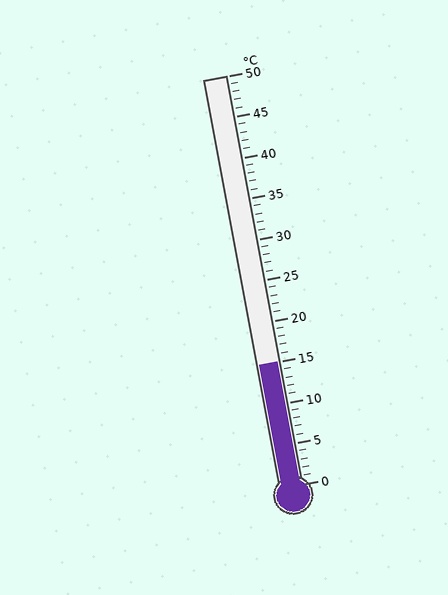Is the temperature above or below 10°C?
The temperature is above 10°C.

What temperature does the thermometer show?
The thermometer shows approximately 15°C.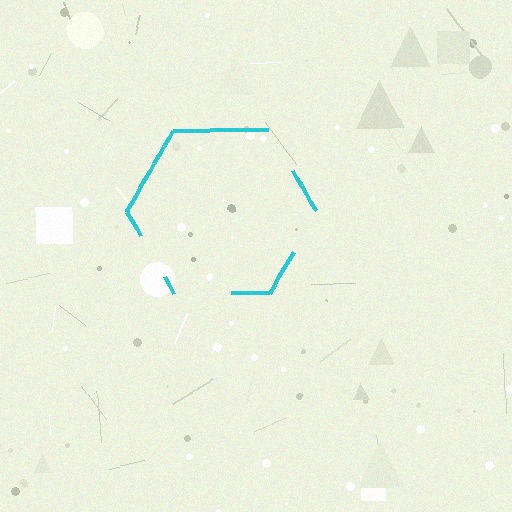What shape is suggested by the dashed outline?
The dashed outline suggests a hexagon.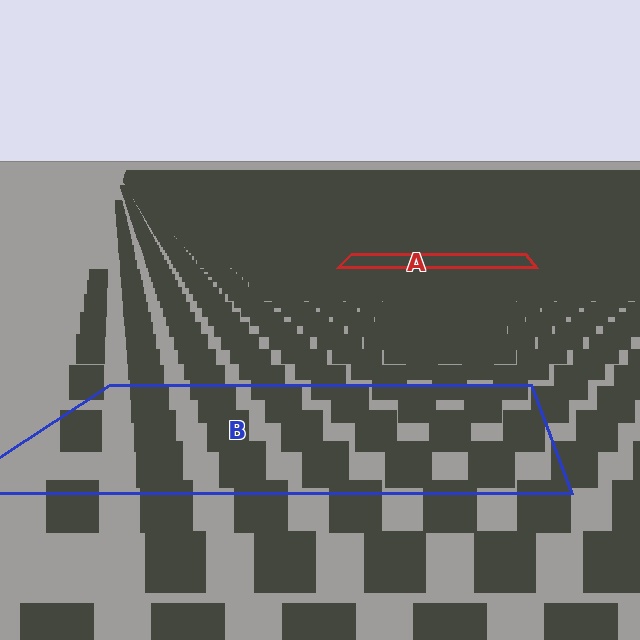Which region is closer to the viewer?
Region B is closer. The texture elements there are larger and more spread out.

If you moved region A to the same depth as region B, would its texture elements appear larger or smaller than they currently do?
They would appear larger. At a closer depth, the same texture elements are projected at a bigger on-screen size.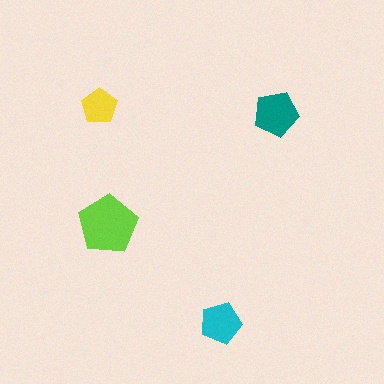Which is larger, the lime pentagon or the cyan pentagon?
The lime one.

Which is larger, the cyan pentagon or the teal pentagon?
The teal one.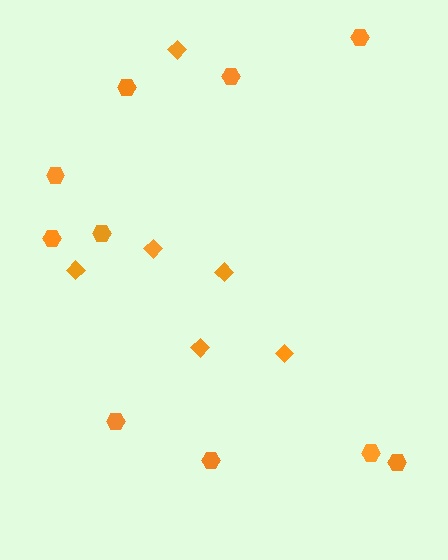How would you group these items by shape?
There are 2 groups: one group of hexagons (10) and one group of diamonds (6).